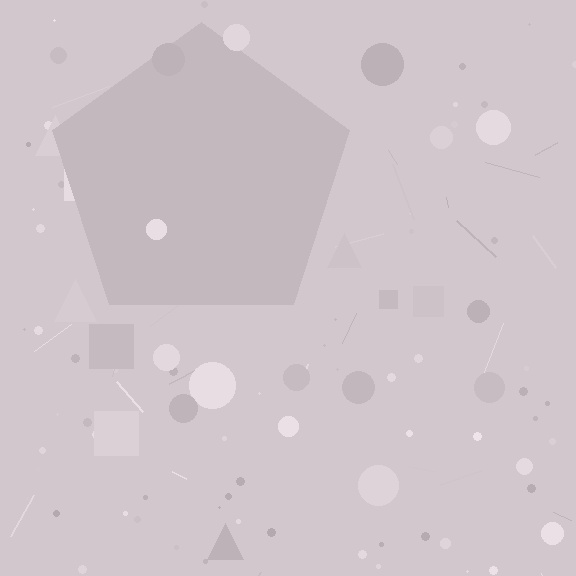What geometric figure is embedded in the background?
A pentagon is embedded in the background.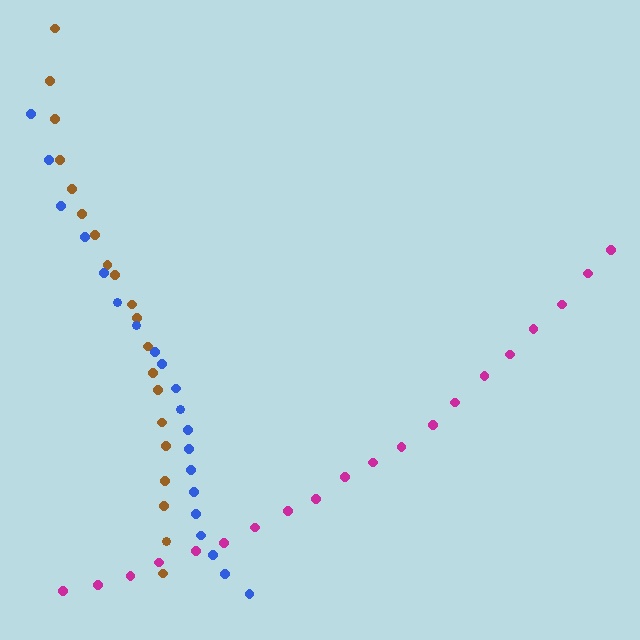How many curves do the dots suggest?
There are 3 distinct paths.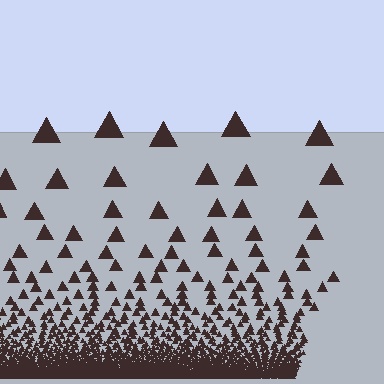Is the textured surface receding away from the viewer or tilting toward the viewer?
The surface appears to tilt toward the viewer. Texture elements get larger and sparser toward the top.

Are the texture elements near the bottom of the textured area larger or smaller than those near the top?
Smaller. The gradient is inverted — elements near the bottom are smaller and denser.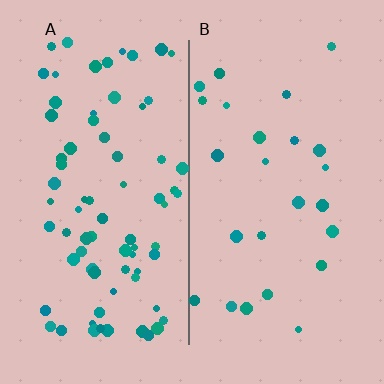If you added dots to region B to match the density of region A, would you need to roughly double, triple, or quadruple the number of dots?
Approximately triple.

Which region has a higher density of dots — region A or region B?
A (the left).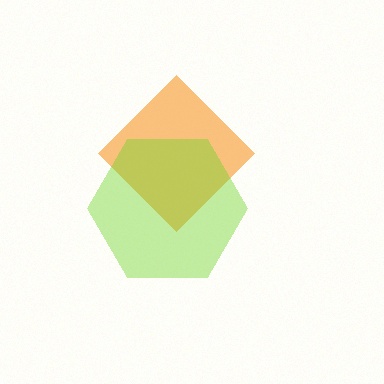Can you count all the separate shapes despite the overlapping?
Yes, there are 2 separate shapes.